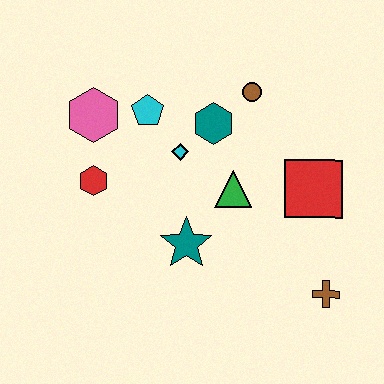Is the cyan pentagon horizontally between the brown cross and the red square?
No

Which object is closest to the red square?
The green triangle is closest to the red square.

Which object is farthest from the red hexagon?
The brown cross is farthest from the red hexagon.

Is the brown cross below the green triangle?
Yes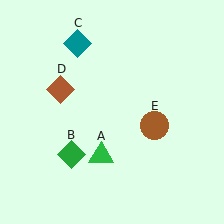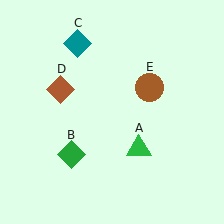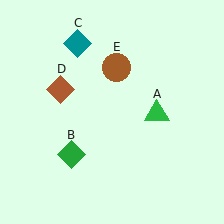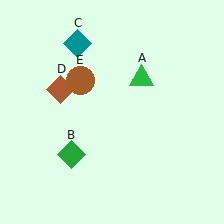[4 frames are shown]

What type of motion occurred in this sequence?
The green triangle (object A), brown circle (object E) rotated counterclockwise around the center of the scene.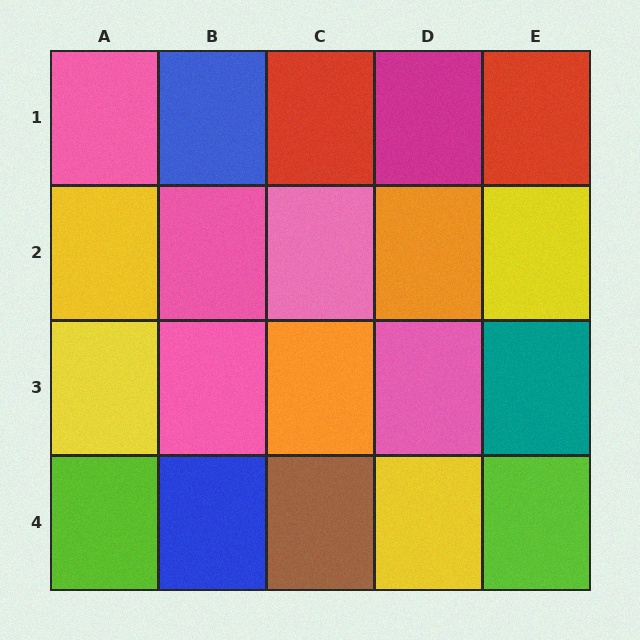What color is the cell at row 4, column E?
Lime.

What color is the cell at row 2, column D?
Orange.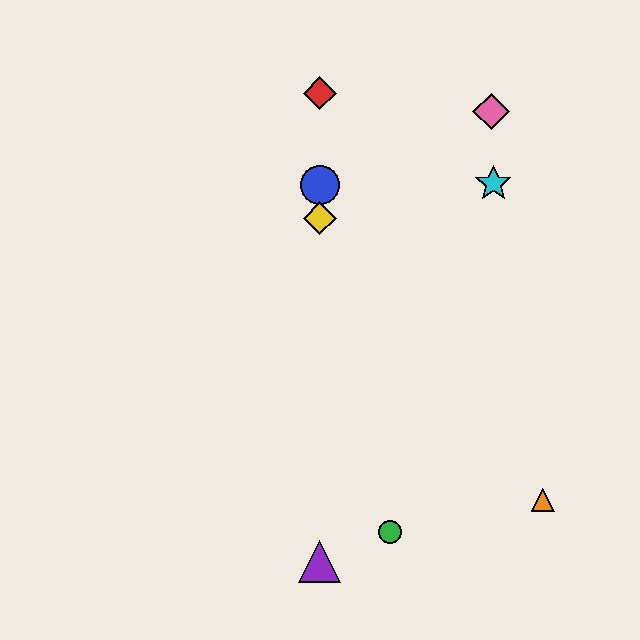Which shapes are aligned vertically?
The red diamond, the blue circle, the yellow diamond, the purple triangle are aligned vertically.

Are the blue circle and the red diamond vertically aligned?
Yes, both are at x≈320.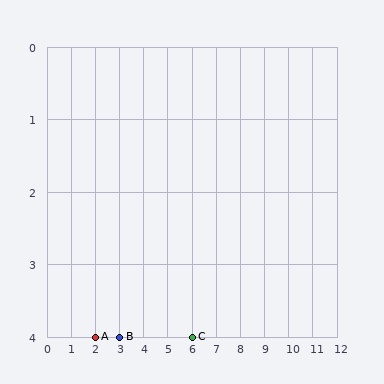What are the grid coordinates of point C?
Point C is at grid coordinates (6, 4).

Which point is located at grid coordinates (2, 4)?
Point A is at (2, 4).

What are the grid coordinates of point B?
Point B is at grid coordinates (3, 4).